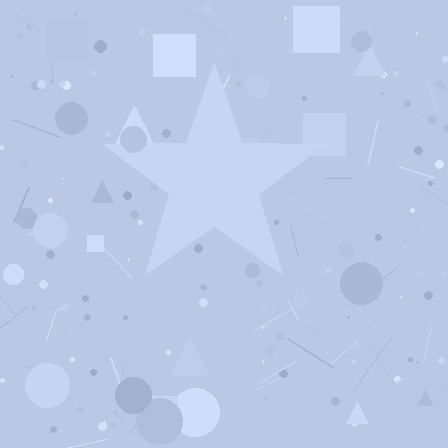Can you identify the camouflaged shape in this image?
The camouflaged shape is a star.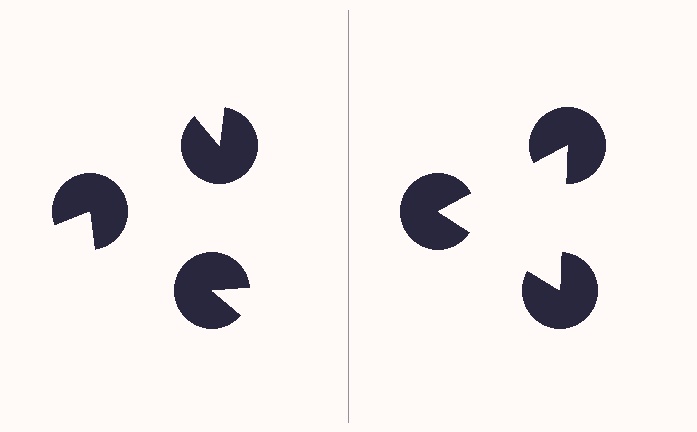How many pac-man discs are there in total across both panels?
6 — 3 on each side.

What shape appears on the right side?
An illusory triangle.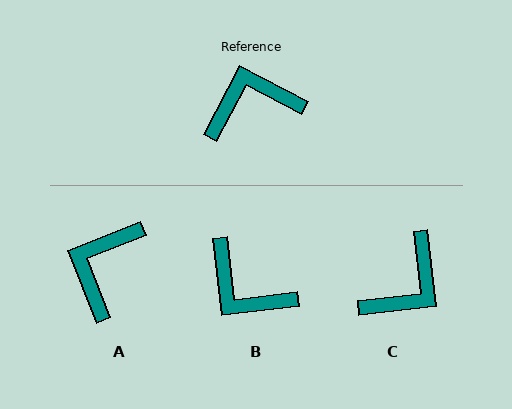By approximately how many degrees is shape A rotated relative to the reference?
Approximately 50 degrees counter-clockwise.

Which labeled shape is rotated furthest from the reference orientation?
C, about 146 degrees away.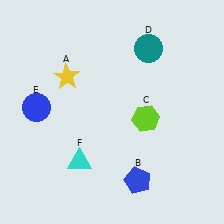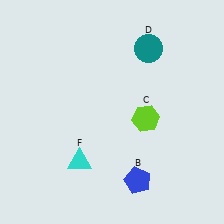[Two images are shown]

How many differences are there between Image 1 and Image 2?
There are 2 differences between the two images.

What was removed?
The yellow star (A), the blue circle (E) were removed in Image 2.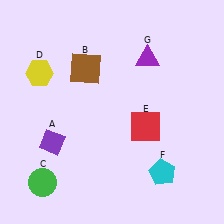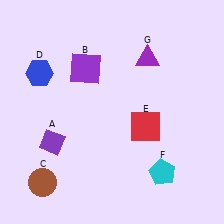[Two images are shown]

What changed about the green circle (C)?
In Image 1, C is green. In Image 2, it changed to brown.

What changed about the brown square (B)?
In Image 1, B is brown. In Image 2, it changed to purple.